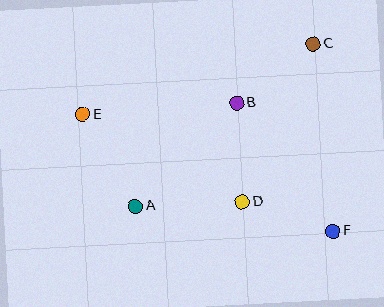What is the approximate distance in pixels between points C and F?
The distance between C and F is approximately 188 pixels.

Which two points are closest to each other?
Points D and F are closest to each other.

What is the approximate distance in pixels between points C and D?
The distance between C and D is approximately 173 pixels.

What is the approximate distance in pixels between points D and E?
The distance between D and E is approximately 182 pixels.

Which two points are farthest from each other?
Points E and F are farthest from each other.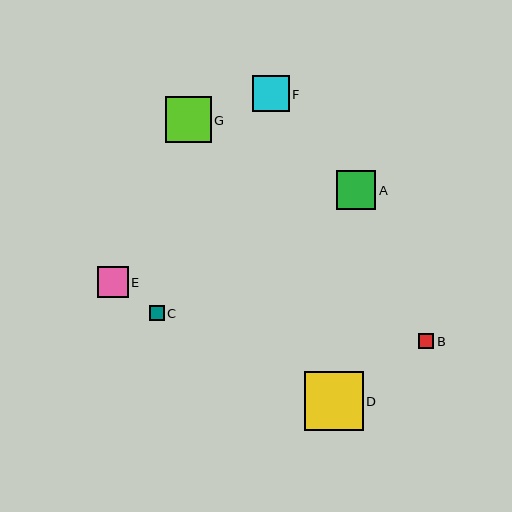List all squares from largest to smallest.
From largest to smallest: D, G, A, F, E, B, C.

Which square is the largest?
Square D is the largest with a size of approximately 59 pixels.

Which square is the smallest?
Square C is the smallest with a size of approximately 15 pixels.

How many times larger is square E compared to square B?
Square E is approximately 2.0 times the size of square B.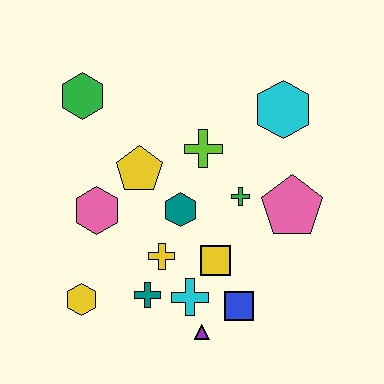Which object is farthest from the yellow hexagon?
The cyan hexagon is farthest from the yellow hexagon.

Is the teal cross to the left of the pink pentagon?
Yes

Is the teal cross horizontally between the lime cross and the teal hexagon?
No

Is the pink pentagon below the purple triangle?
No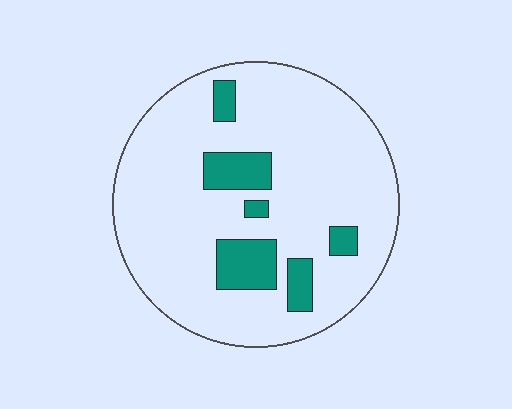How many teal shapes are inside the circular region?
6.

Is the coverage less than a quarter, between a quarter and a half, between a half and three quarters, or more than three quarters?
Less than a quarter.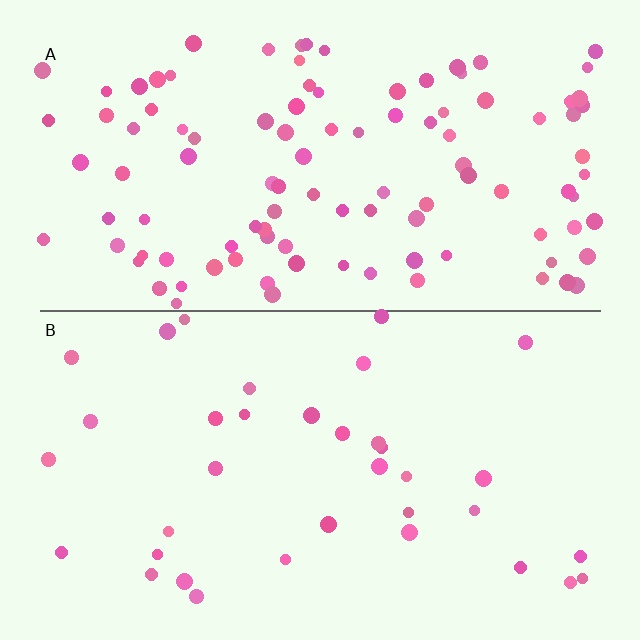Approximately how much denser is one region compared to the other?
Approximately 3.0× — region A over region B.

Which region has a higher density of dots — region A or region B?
A (the top).